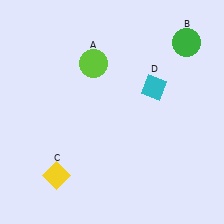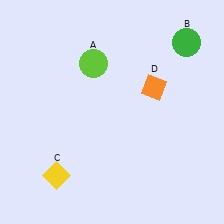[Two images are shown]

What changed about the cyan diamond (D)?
In Image 1, D is cyan. In Image 2, it changed to orange.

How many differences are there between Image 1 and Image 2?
There is 1 difference between the two images.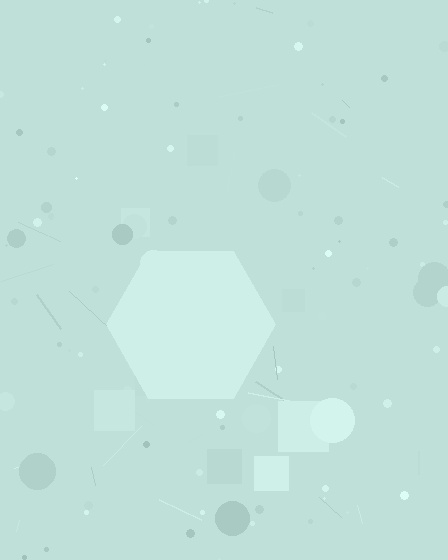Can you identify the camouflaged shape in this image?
The camouflaged shape is a hexagon.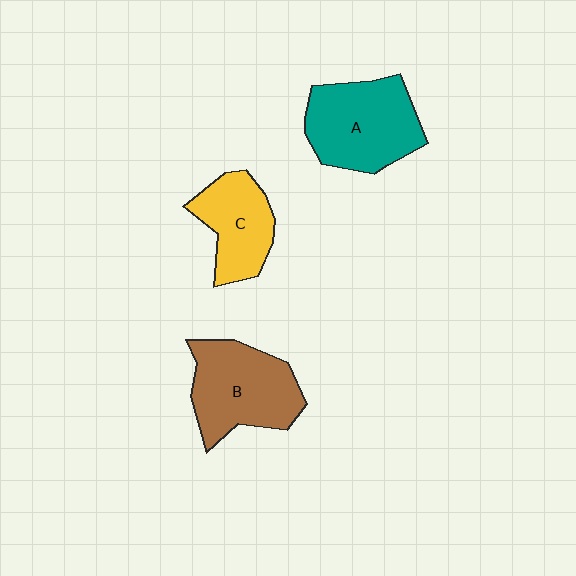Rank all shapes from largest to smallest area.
From largest to smallest: A (teal), B (brown), C (yellow).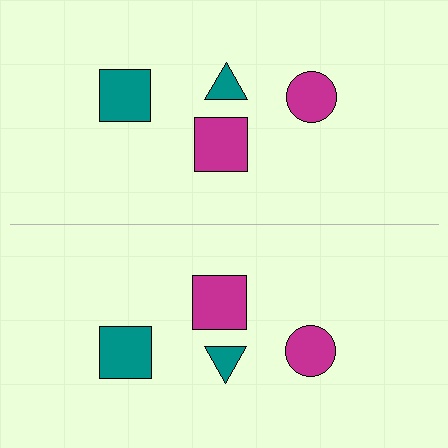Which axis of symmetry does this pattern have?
The pattern has a horizontal axis of symmetry running through the center of the image.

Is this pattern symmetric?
Yes, this pattern has bilateral (reflection) symmetry.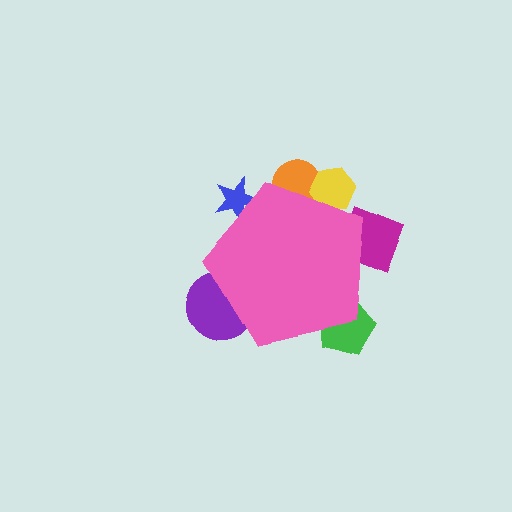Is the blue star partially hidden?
Yes, the blue star is partially hidden behind the pink pentagon.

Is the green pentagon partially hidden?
Yes, the green pentagon is partially hidden behind the pink pentagon.